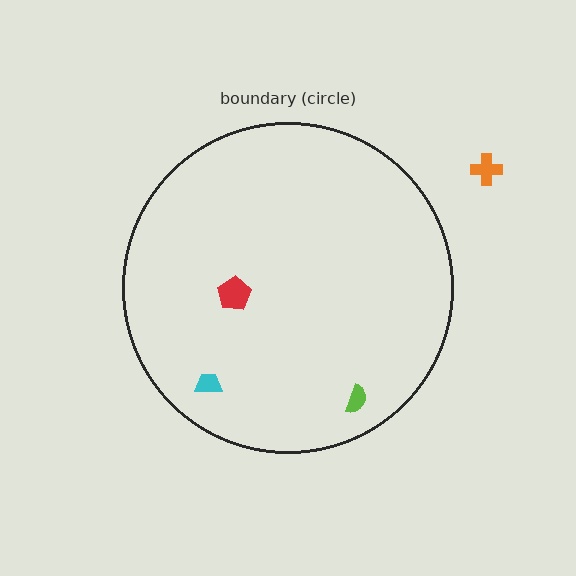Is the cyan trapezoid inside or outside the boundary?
Inside.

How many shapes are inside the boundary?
3 inside, 1 outside.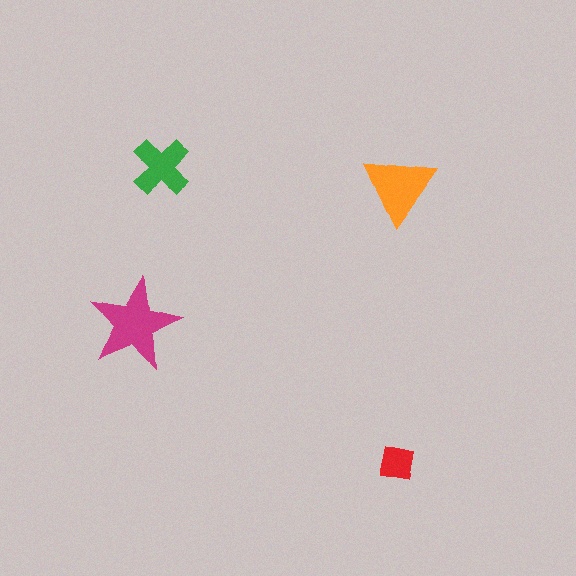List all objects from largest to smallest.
The magenta star, the orange triangle, the green cross, the red square.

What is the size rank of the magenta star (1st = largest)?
1st.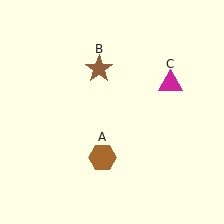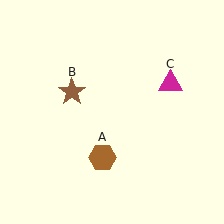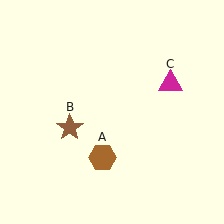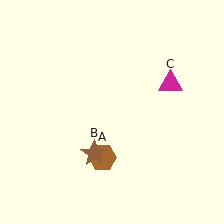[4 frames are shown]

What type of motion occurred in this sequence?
The brown star (object B) rotated counterclockwise around the center of the scene.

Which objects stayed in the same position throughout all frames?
Brown hexagon (object A) and magenta triangle (object C) remained stationary.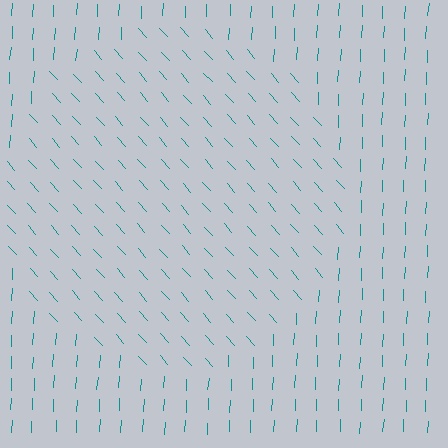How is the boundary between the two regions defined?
The boundary is defined purely by a change in line orientation (approximately 45 degrees difference). All lines are the same color and thickness.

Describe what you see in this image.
The image is filled with small teal line segments. A circle region in the image has lines oriented differently from the surrounding lines, creating a visible texture boundary.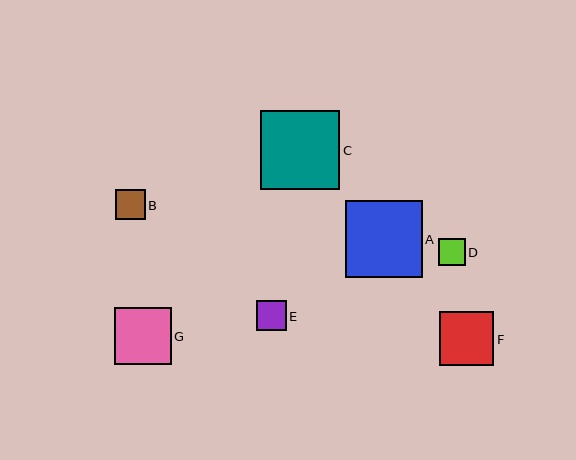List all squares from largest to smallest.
From largest to smallest: C, A, G, F, E, B, D.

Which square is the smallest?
Square D is the smallest with a size of approximately 27 pixels.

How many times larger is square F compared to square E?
Square F is approximately 1.8 times the size of square E.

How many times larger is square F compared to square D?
Square F is approximately 2.0 times the size of square D.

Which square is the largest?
Square C is the largest with a size of approximately 79 pixels.